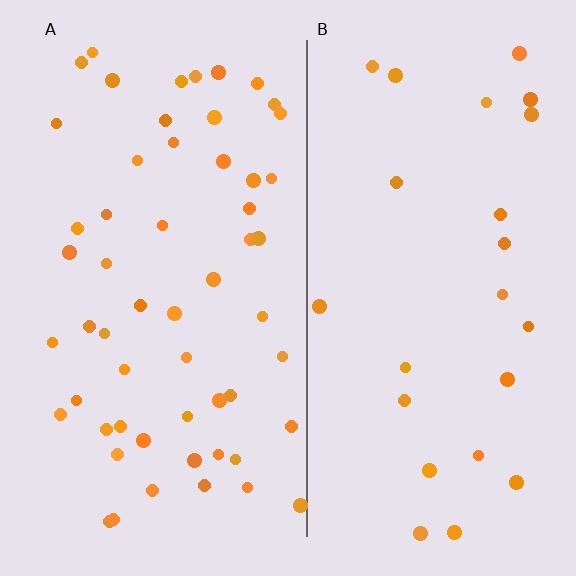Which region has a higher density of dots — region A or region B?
A (the left).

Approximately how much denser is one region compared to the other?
Approximately 2.3× — region A over region B.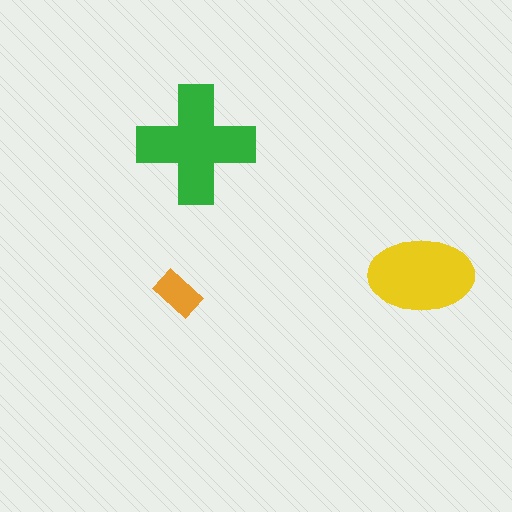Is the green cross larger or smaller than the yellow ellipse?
Larger.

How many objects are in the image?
There are 3 objects in the image.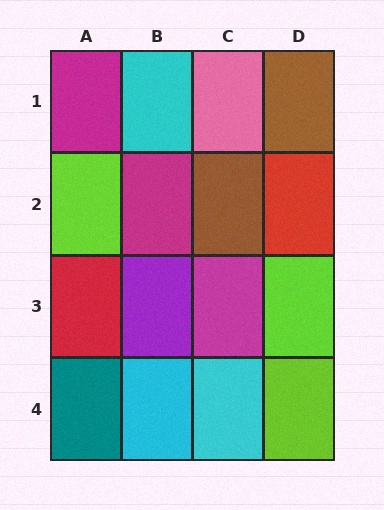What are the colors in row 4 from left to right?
Teal, cyan, cyan, lime.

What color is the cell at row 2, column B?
Magenta.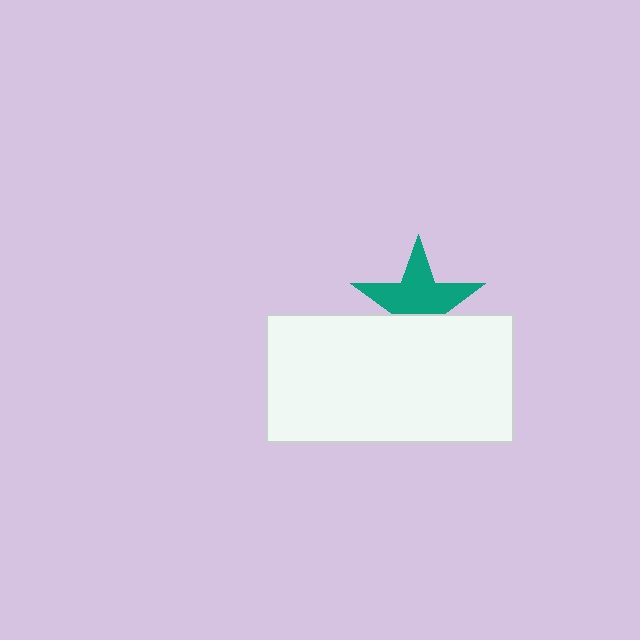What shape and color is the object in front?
The object in front is a white rectangle.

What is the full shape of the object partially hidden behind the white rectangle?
The partially hidden object is a teal star.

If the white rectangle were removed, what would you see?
You would see the complete teal star.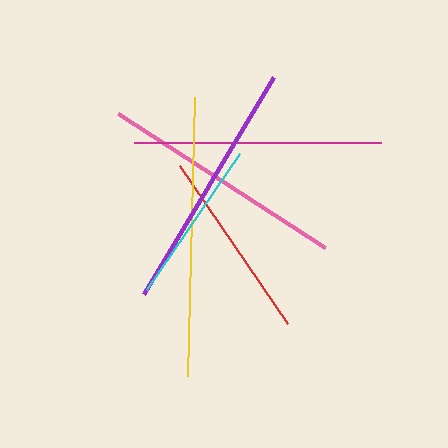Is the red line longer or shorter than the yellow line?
The yellow line is longer than the red line.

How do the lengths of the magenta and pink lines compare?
The magenta and pink lines are approximately the same length.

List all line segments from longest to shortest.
From longest to shortest: yellow, purple, magenta, pink, red, cyan.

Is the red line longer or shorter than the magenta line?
The magenta line is longer than the red line.